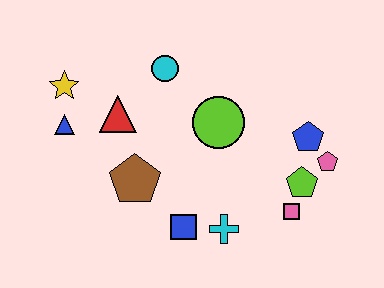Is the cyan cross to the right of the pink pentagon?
No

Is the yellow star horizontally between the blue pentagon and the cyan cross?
No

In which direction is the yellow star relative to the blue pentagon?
The yellow star is to the left of the blue pentagon.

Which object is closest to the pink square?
The lime pentagon is closest to the pink square.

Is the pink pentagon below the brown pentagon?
No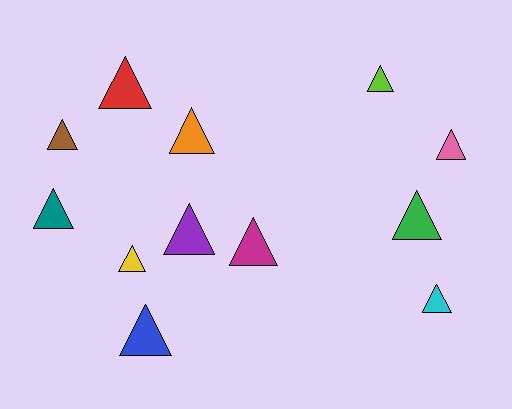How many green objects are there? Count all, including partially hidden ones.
There is 1 green object.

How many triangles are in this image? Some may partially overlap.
There are 12 triangles.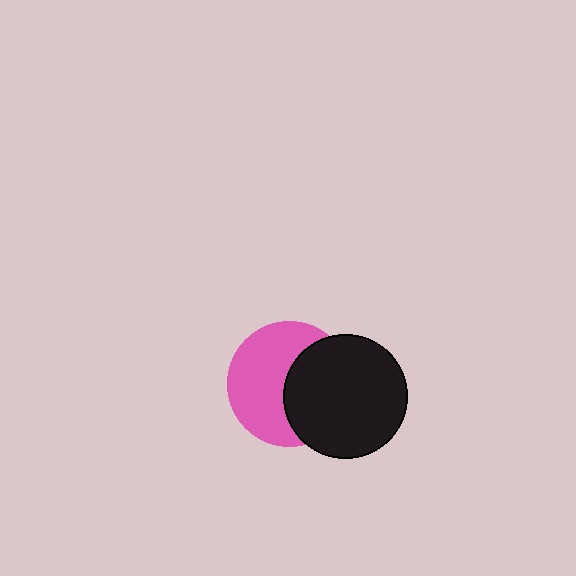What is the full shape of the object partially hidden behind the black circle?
The partially hidden object is a pink circle.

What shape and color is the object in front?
The object in front is a black circle.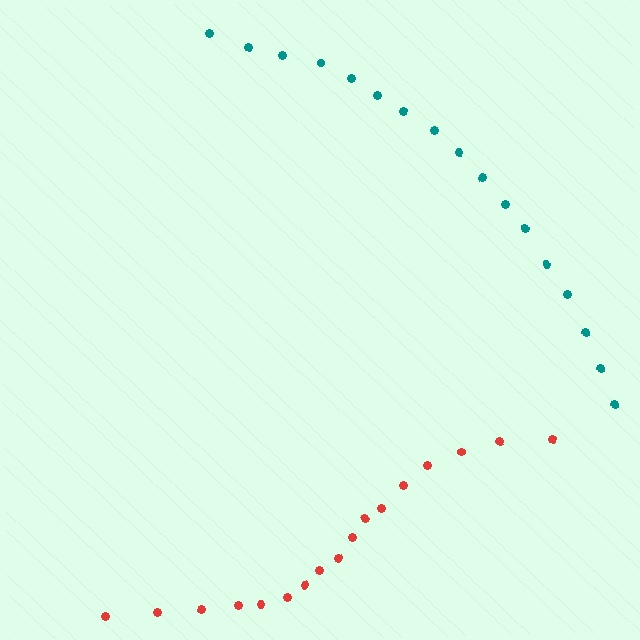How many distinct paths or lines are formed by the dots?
There are 2 distinct paths.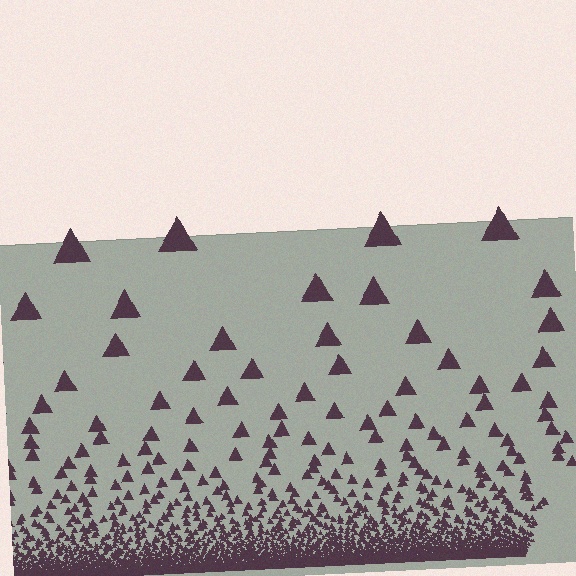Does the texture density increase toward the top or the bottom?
Density increases toward the bottom.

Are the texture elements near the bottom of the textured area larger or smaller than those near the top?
Smaller. The gradient is inverted — elements near the bottom are smaller and denser.